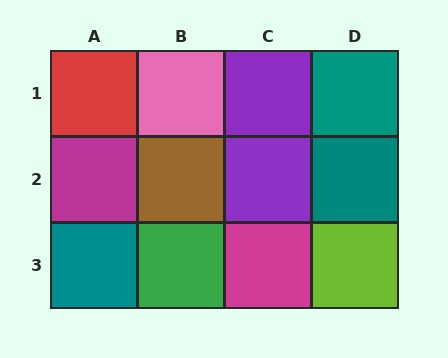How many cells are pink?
1 cell is pink.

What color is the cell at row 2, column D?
Teal.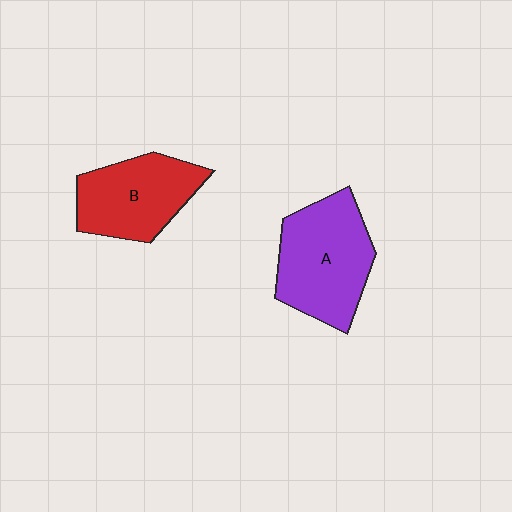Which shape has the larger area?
Shape A (purple).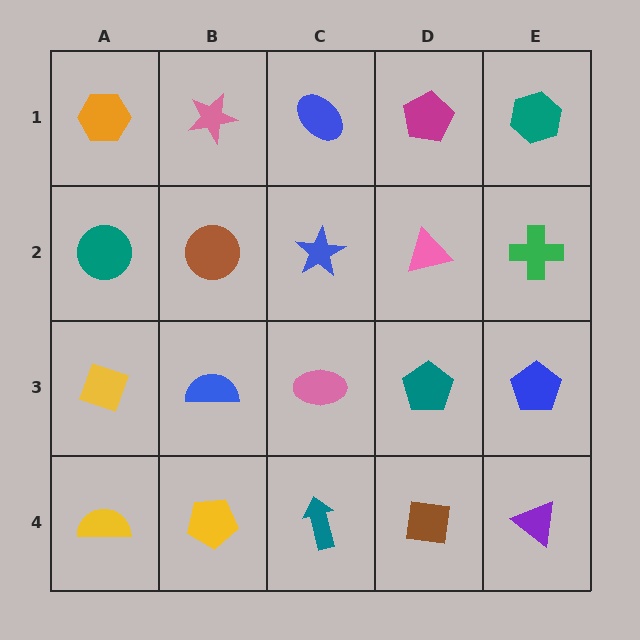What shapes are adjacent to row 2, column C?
A blue ellipse (row 1, column C), a pink ellipse (row 3, column C), a brown circle (row 2, column B), a pink triangle (row 2, column D).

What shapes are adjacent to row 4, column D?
A teal pentagon (row 3, column D), a teal arrow (row 4, column C), a purple triangle (row 4, column E).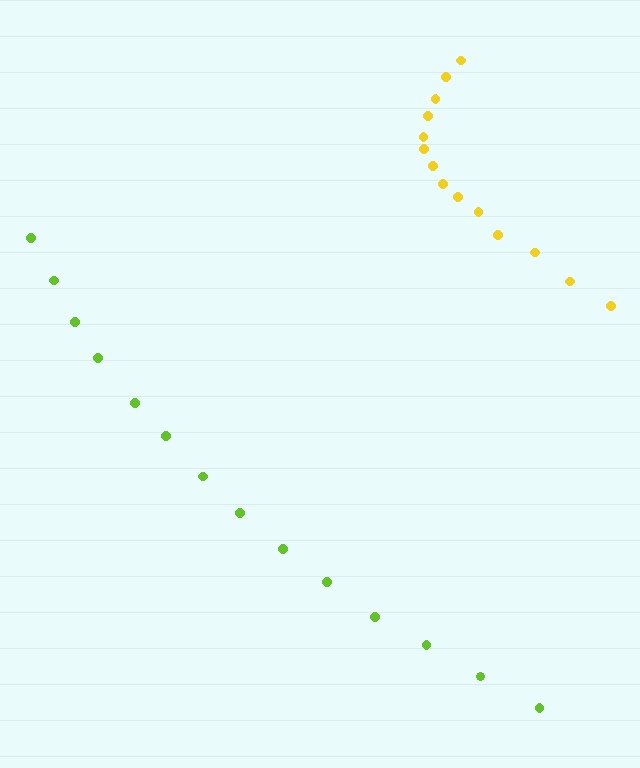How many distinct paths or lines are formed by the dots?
There are 2 distinct paths.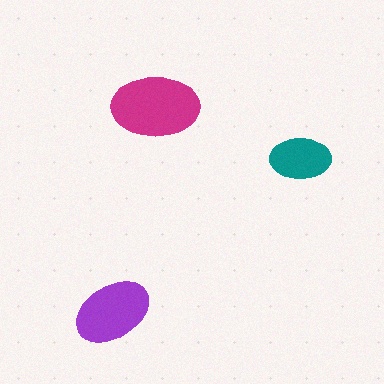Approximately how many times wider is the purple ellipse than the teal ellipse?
About 1.5 times wider.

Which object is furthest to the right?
The teal ellipse is rightmost.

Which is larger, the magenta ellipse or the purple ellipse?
The magenta one.